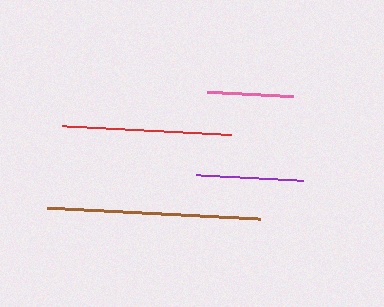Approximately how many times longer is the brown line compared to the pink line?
The brown line is approximately 2.5 times the length of the pink line.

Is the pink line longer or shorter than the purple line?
The purple line is longer than the pink line.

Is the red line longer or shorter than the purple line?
The red line is longer than the purple line.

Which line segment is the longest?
The brown line is the longest at approximately 214 pixels.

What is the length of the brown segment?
The brown segment is approximately 214 pixels long.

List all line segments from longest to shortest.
From longest to shortest: brown, red, purple, pink.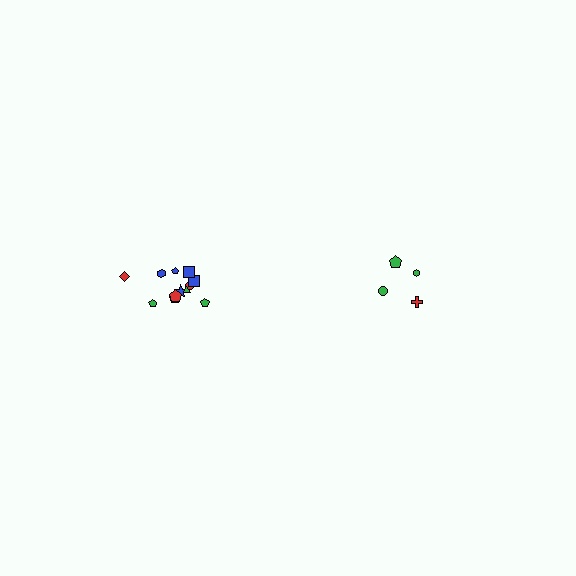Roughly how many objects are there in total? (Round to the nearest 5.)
Roughly 15 objects in total.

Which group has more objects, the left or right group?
The left group.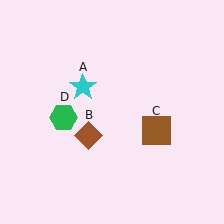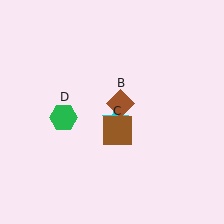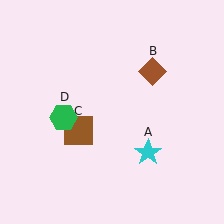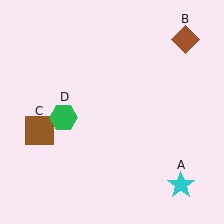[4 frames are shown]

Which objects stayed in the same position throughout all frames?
Green hexagon (object D) remained stationary.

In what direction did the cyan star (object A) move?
The cyan star (object A) moved down and to the right.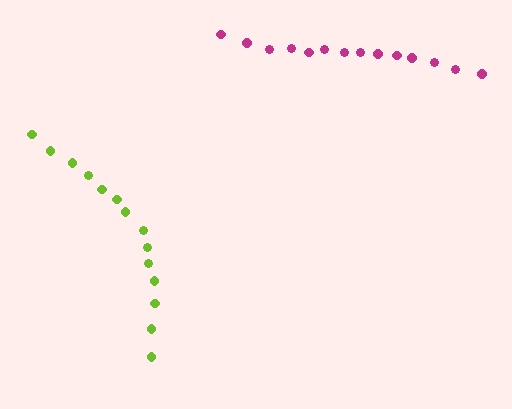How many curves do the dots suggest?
There are 2 distinct paths.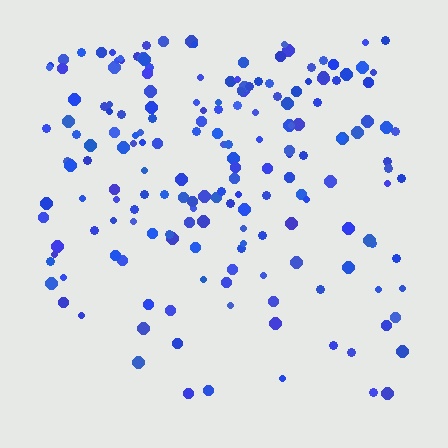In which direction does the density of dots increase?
From bottom to top, with the top side densest.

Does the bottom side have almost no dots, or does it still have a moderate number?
Still a moderate number, just noticeably fewer than the top.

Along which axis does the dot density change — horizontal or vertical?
Vertical.